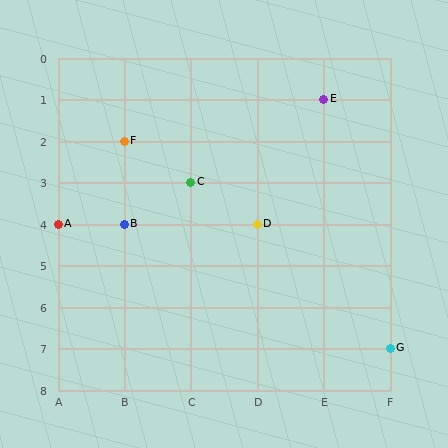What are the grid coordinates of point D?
Point D is at grid coordinates (D, 4).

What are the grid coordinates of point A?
Point A is at grid coordinates (A, 4).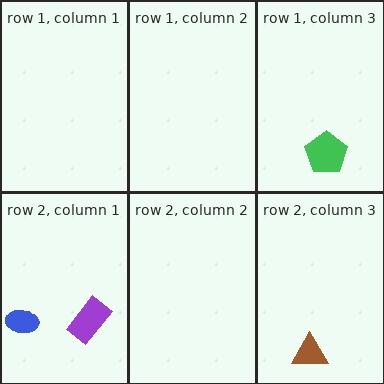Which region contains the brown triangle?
The row 2, column 3 region.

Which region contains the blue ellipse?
The row 2, column 1 region.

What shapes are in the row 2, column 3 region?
The brown triangle.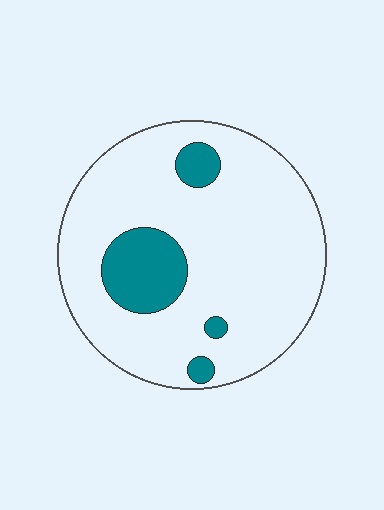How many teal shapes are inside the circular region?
4.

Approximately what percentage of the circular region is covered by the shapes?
Approximately 15%.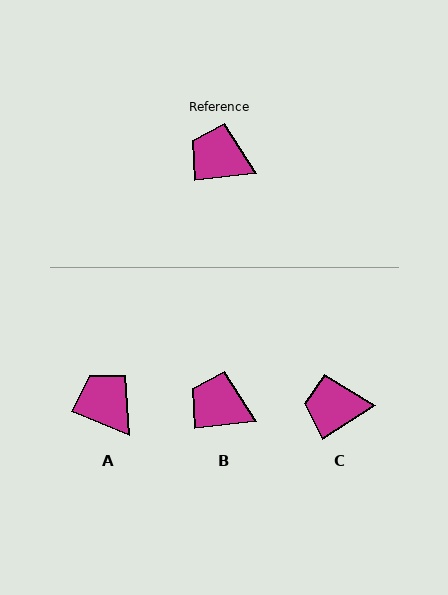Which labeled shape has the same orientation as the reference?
B.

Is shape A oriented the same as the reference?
No, it is off by about 29 degrees.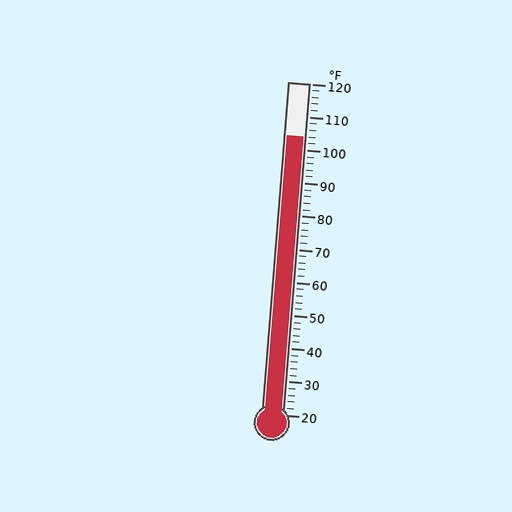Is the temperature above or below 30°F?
The temperature is above 30°F.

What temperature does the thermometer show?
The thermometer shows approximately 104°F.